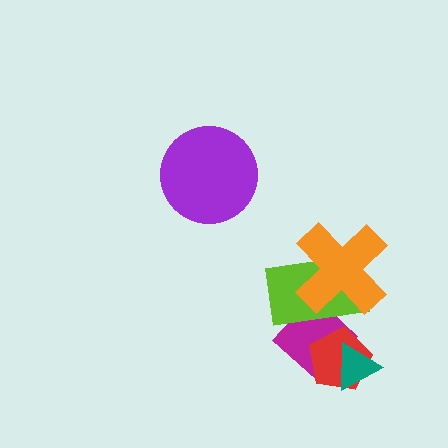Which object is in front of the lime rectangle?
The orange cross is in front of the lime rectangle.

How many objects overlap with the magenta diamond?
4 objects overlap with the magenta diamond.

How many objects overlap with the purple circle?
0 objects overlap with the purple circle.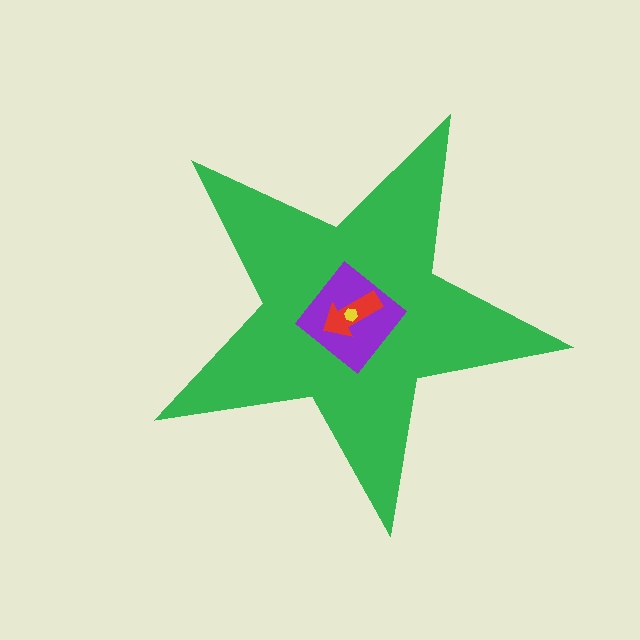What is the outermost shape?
The green star.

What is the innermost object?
The yellow hexagon.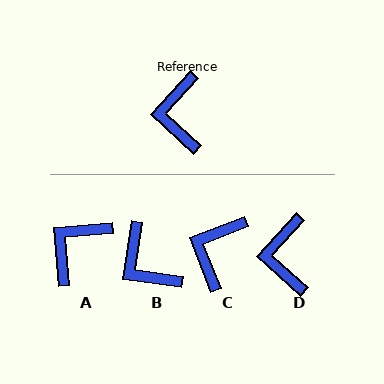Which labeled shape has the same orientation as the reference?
D.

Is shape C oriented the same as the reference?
No, it is off by about 26 degrees.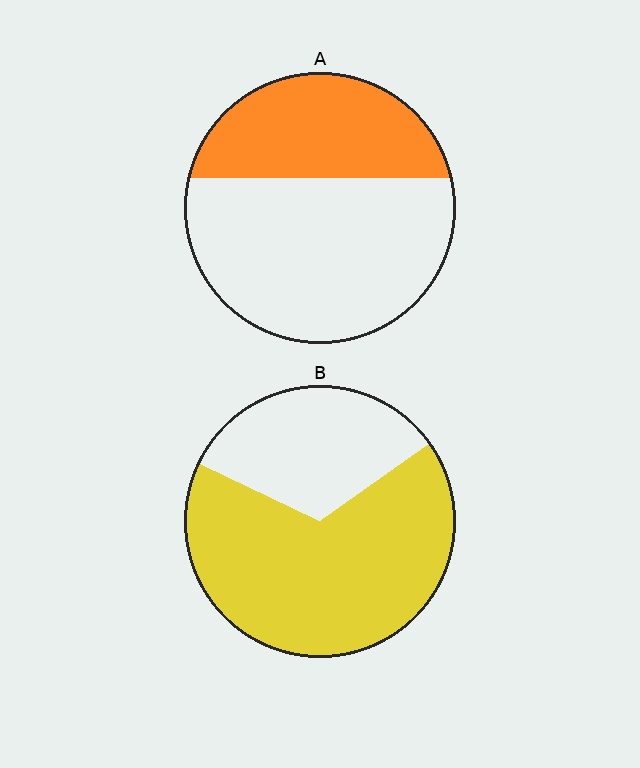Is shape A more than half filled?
No.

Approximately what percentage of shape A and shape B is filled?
A is approximately 35% and B is approximately 65%.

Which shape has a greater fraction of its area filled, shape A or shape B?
Shape B.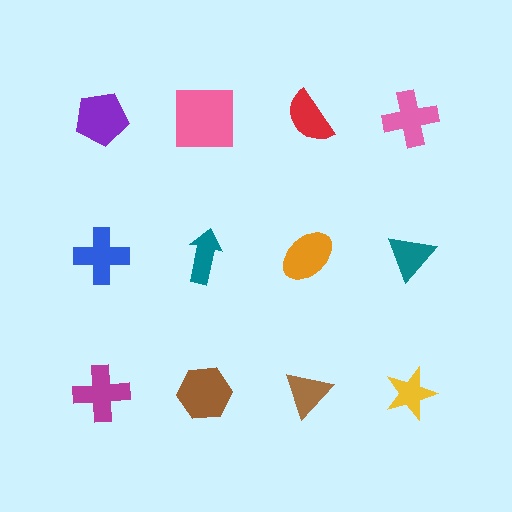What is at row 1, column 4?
A pink cross.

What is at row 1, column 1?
A purple pentagon.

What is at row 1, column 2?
A pink square.